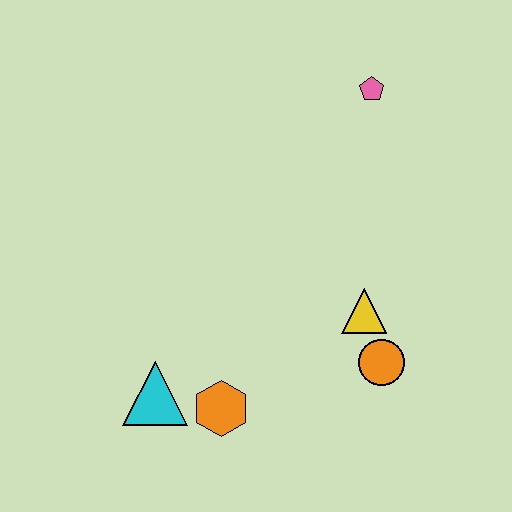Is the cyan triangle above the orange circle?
No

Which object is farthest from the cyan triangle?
The pink pentagon is farthest from the cyan triangle.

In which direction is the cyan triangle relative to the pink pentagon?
The cyan triangle is below the pink pentagon.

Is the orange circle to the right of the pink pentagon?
Yes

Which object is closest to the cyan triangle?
The orange hexagon is closest to the cyan triangle.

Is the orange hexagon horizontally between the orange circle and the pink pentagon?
No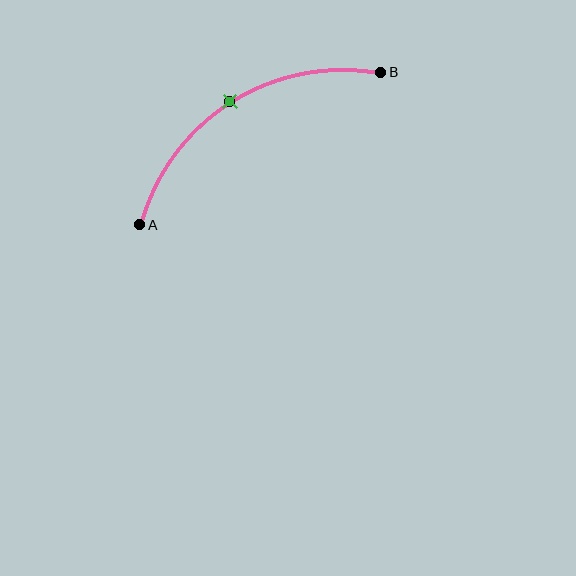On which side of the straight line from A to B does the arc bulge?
The arc bulges above the straight line connecting A and B.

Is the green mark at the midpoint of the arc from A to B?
Yes. The green mark lies on the arc at equal arc-length from both A and B — it is the arc midpoint.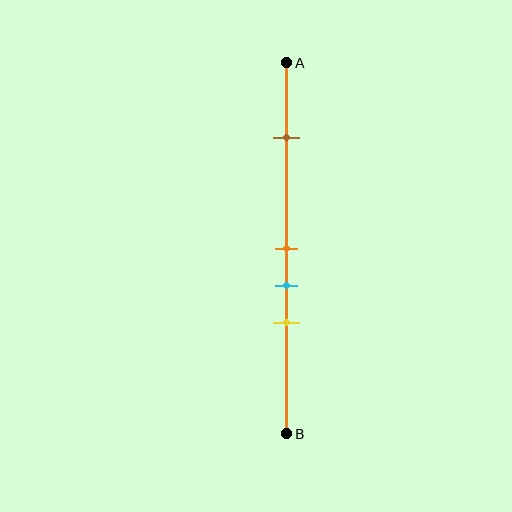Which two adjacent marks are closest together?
The orange and cyan marks are the closest adjacent pair.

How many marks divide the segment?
There are 4 marks dividing the segment.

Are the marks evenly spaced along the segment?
No, the marks are not evenly spaced.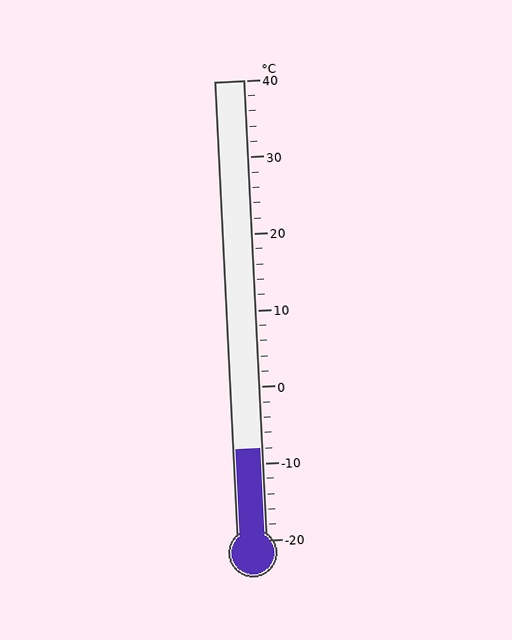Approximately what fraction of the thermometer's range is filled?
The thermometer is filled to approximately 20% of its range.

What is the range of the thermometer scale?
The thermometer scale ranges from -20°C to 40°C.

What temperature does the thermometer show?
The thermometer shows approximately -8°C.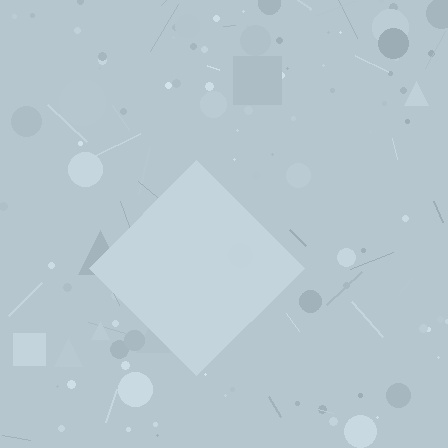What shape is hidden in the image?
A diamond is hidden in the image.